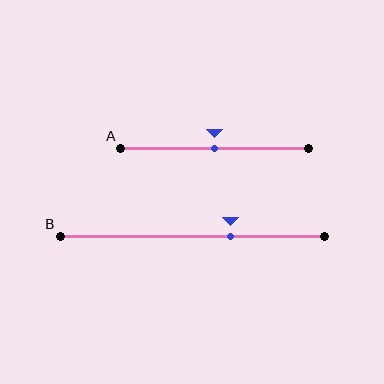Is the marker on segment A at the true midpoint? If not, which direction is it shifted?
Yes, the marker on segment A is at the true midpoint.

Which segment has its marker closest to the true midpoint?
Segment A has its marker closest to the true midpoint.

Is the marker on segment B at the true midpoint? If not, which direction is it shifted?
No, the marker on segment B is shifted to the right by about 15% of the segment length.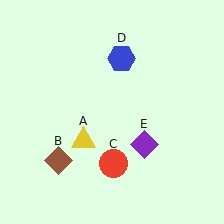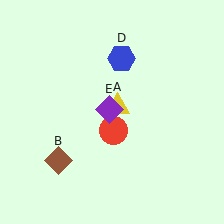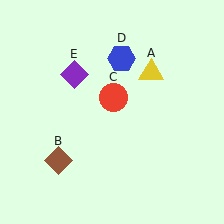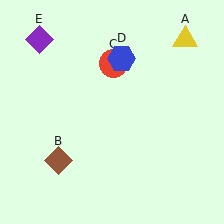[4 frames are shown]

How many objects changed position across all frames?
3 objects changed position: yellow triangle (object A), red circle (object C), purple diamond (object E).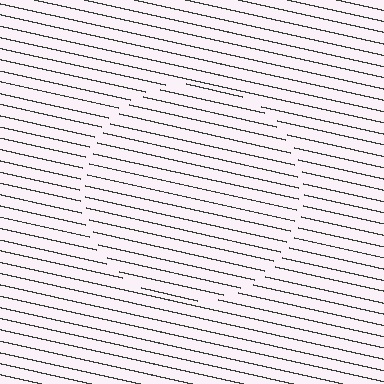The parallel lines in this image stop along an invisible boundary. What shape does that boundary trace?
An illusory circle. The interior of the shape contains the same grating, shifted by half a period — the contour is defined by the phase discontinuity where line-ends from the inner and outer gratings abut.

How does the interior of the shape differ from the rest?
The interior of the shape contains the same grating, shifted by half a period — the contour is defined by the phase discontinuity where line-ends from the inner and outer gratings abut.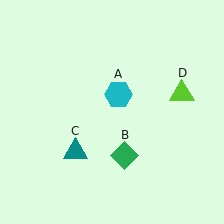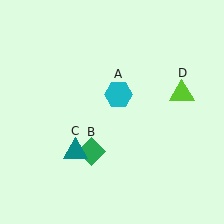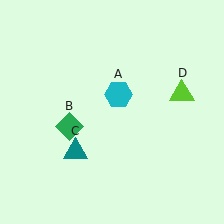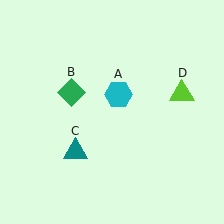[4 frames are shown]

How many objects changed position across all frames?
1 object changed position: green diamond (object B).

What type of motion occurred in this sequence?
The green diamond (object B) rotated clockwise around the center of the scene.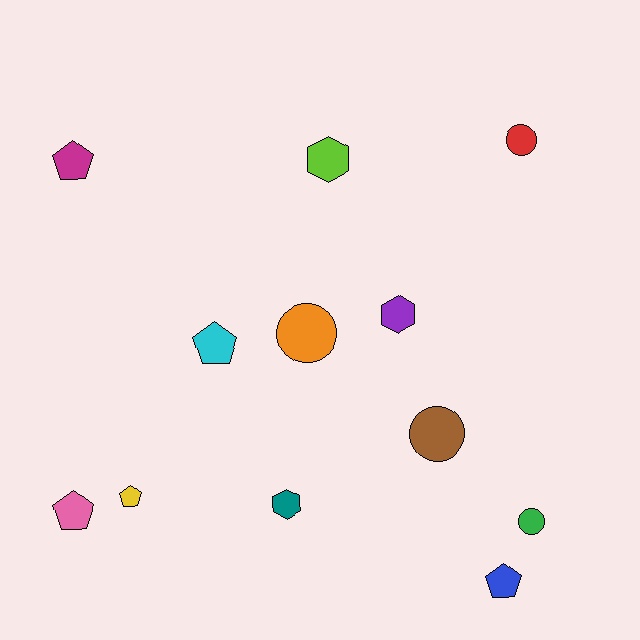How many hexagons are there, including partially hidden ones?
There are 3 hexagons.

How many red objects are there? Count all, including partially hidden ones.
There is 1 red object.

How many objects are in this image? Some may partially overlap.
There are 12 objects.